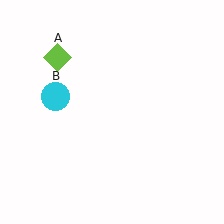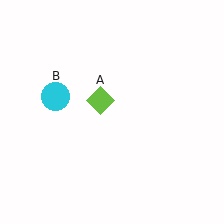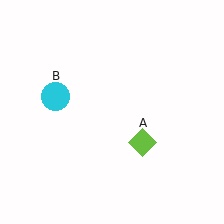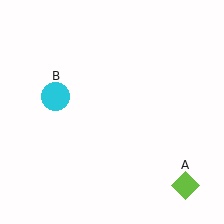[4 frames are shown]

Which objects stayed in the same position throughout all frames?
Cyan circle (object B) remained stationary.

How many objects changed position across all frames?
1 object changed position: lime diamond (object A).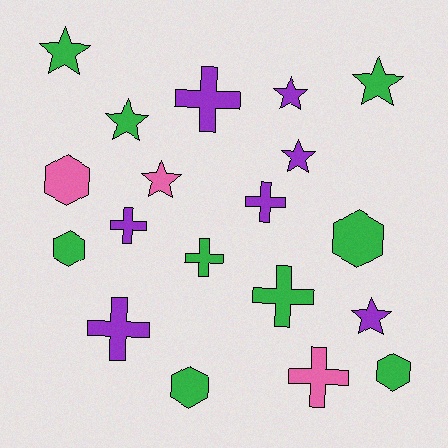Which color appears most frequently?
Green, with 9 objects.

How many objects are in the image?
There are 19 objects.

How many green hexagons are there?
There are 4 green hexagons.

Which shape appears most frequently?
Cross, with 7 objects.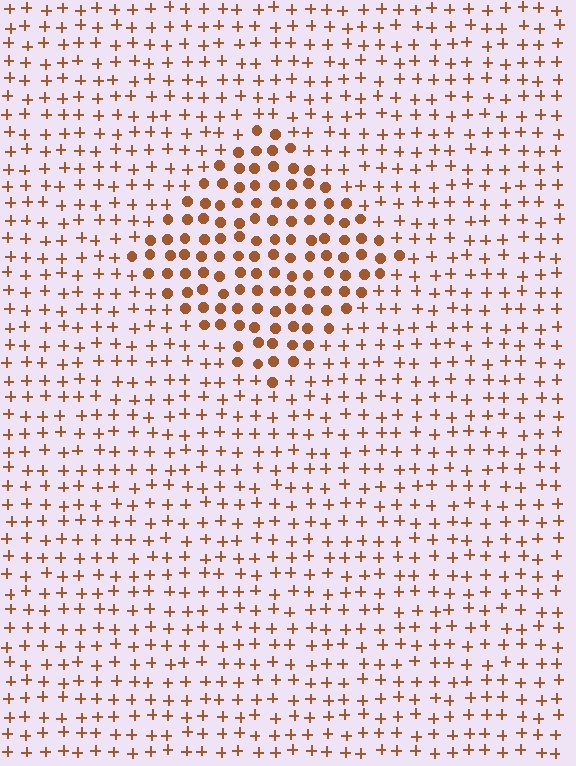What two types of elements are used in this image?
The image uses circles inside the diamond region and plus signs outside it.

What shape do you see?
I see a diamond.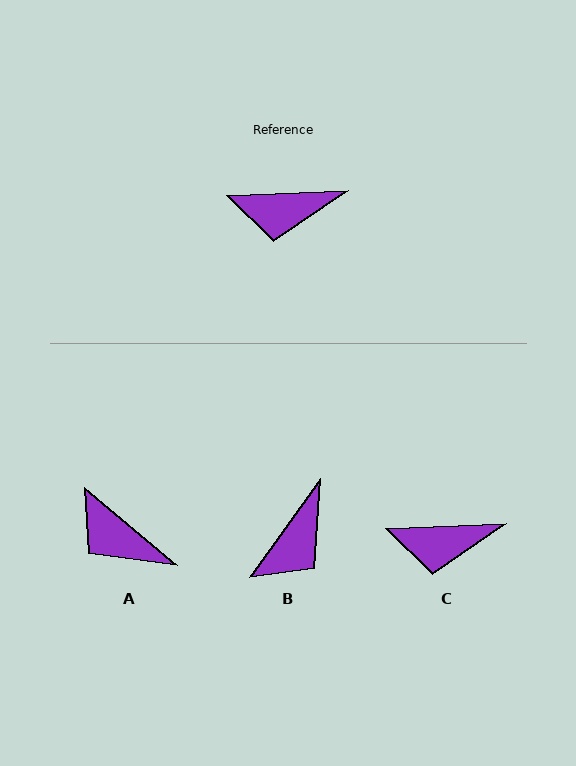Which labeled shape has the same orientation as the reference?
C.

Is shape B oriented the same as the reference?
No, it is off by about 52 degrees.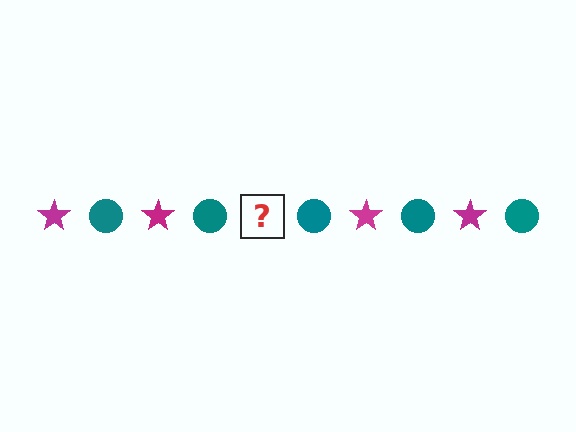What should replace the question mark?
The question mark should be replaced with a magenta star.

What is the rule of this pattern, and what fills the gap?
The rule is that the pattern alternates between magenta star and teal circle. The gap should be filled with a magenta star.